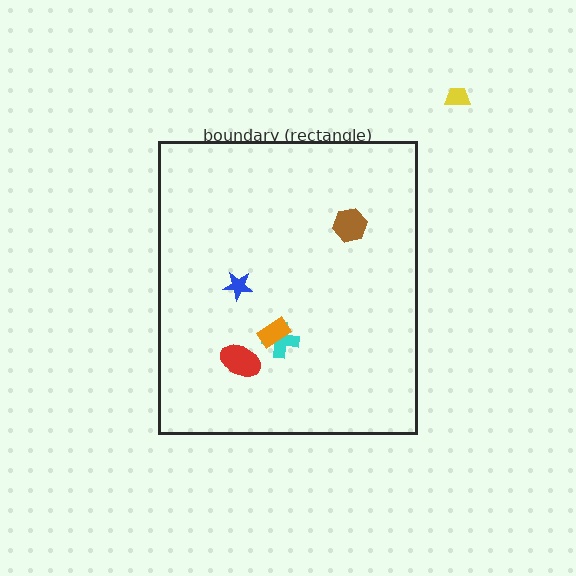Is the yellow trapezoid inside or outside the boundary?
Outside.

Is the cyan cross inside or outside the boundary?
Inside.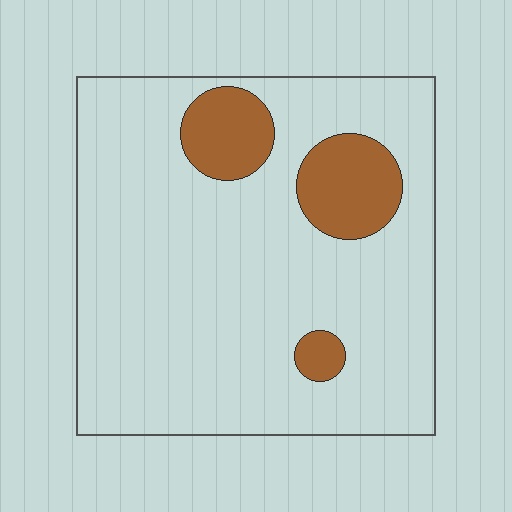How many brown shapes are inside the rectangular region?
3.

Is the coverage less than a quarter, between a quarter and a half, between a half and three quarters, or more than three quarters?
Less than a quarter.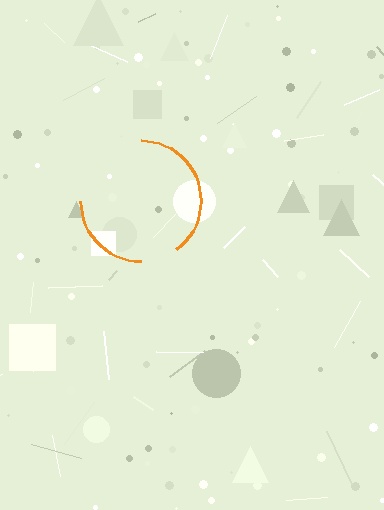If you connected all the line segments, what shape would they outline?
They would outline a circle.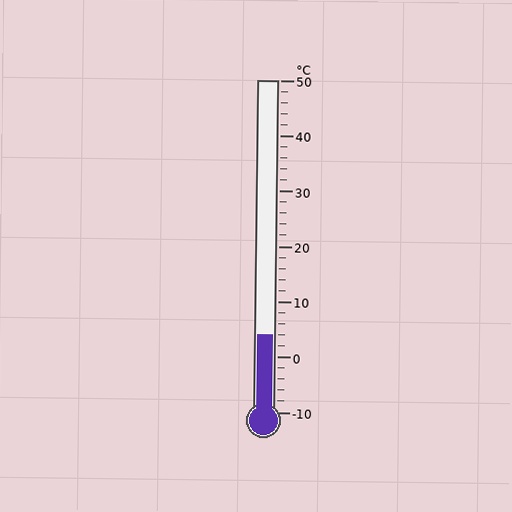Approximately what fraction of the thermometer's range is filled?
The thermometer is filled to approximately 25% of its range.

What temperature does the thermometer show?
The thermometer shows approximately 4°C.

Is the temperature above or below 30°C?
The temperature is below 30°C.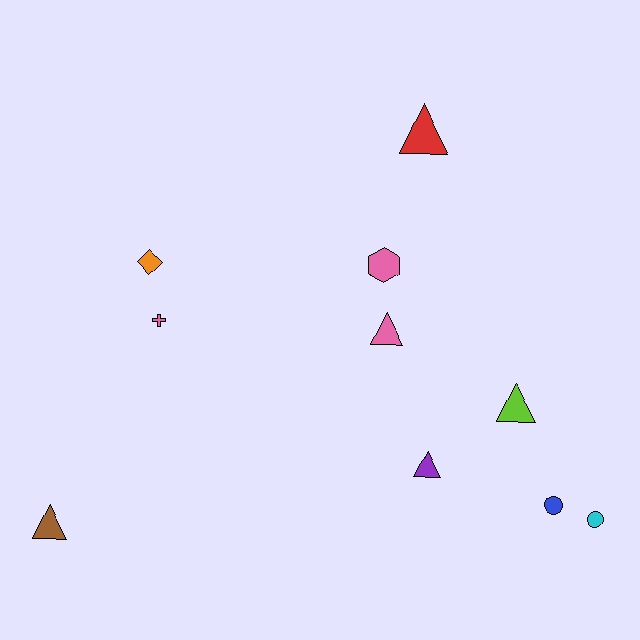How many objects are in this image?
There are 10 objects.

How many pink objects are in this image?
There are 3 pink objects.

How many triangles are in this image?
There are 5 triangles.